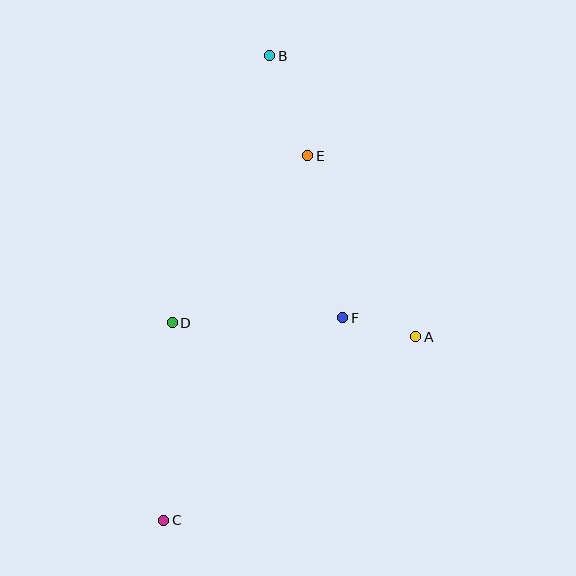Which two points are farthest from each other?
Points B and C are farthest from each other.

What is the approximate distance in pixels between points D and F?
The distance between D and F is approximately 171 pixels.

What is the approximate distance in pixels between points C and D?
The distance between C and D is approximately 198 pixels.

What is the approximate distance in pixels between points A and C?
The distance between A and C is approximately 312 pixels.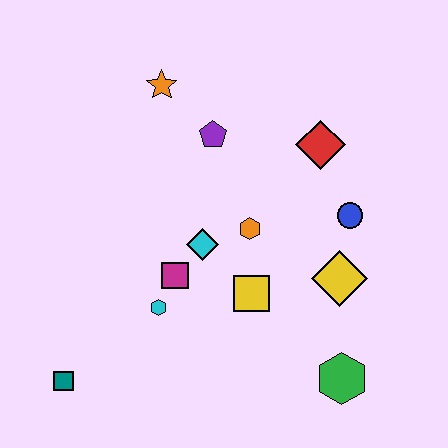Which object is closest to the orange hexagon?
The cyan diamond is closest to the orange hexagon.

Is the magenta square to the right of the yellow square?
No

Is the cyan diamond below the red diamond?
Yes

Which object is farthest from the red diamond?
The teal square is farthest from the red diamond.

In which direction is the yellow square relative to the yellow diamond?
The yellow square is to the left of the yellow diamond.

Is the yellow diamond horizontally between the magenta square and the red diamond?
No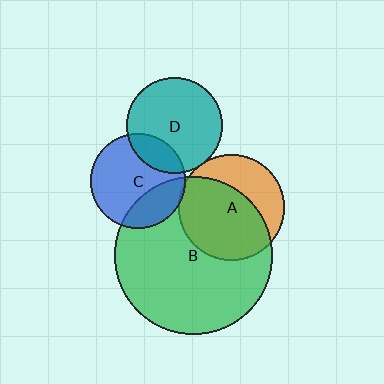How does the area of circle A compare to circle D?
Approximately 1.2 times.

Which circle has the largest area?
Circle B (green).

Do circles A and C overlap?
Yes.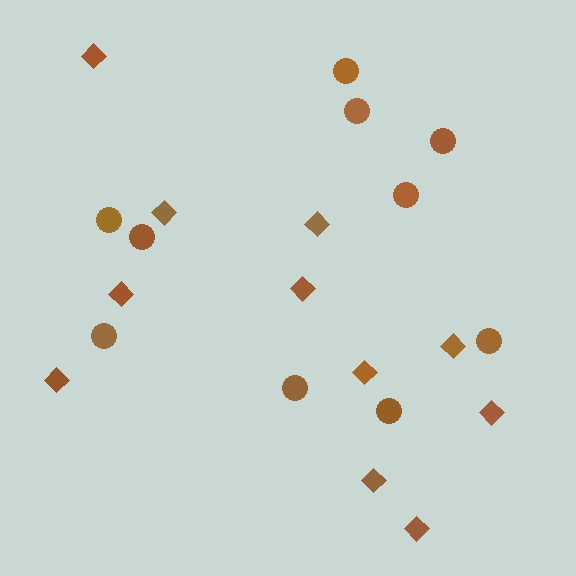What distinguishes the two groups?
There are 2 groups: one group of circles (10) and one group of diamonds (11).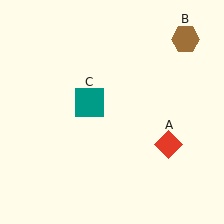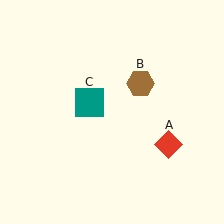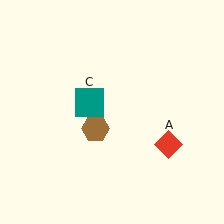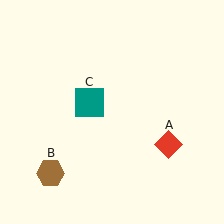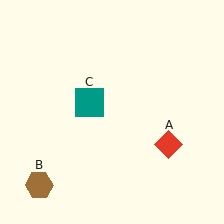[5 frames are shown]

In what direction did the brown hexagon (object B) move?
The brown hexagon (object B) moved down and to the left.